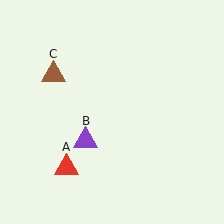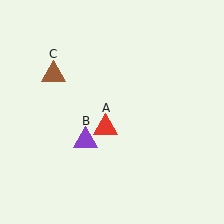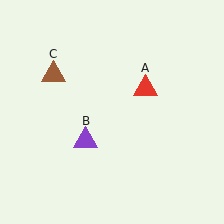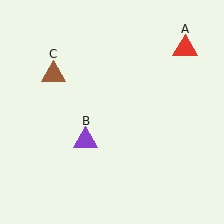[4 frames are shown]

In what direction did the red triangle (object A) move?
The red triangle (object A) moved up and to the right.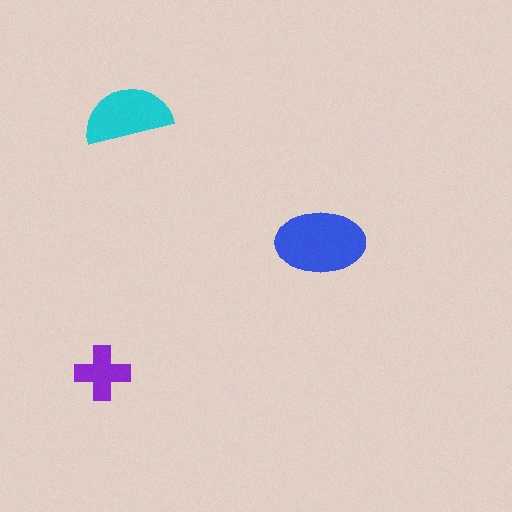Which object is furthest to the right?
The blue ellipse is rightmost.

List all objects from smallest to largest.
The purple cross, the cyan semicircle, the blue ellipse.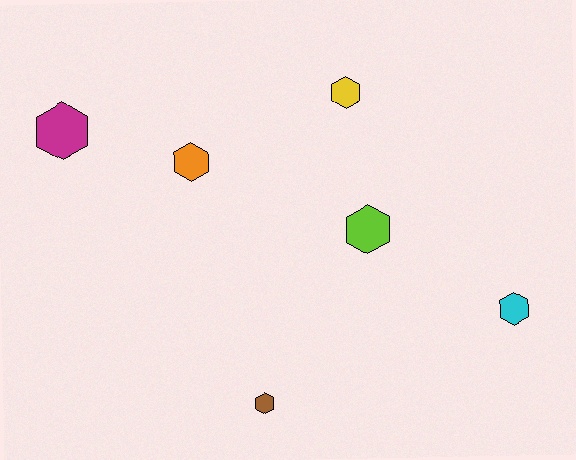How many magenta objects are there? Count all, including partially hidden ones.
There is 1 magenta object.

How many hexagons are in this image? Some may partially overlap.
There are 6 hexagons.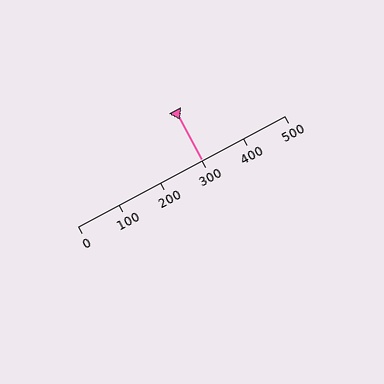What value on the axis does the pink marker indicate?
The marker indicates approximately 300.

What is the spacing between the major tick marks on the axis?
The major ticks are spaced 100 apart.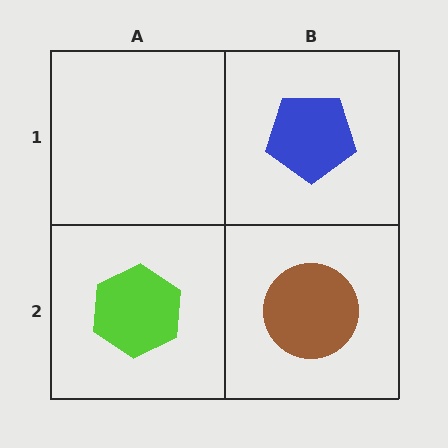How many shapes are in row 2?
2 shapes.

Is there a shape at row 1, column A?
No, that cell is empty.